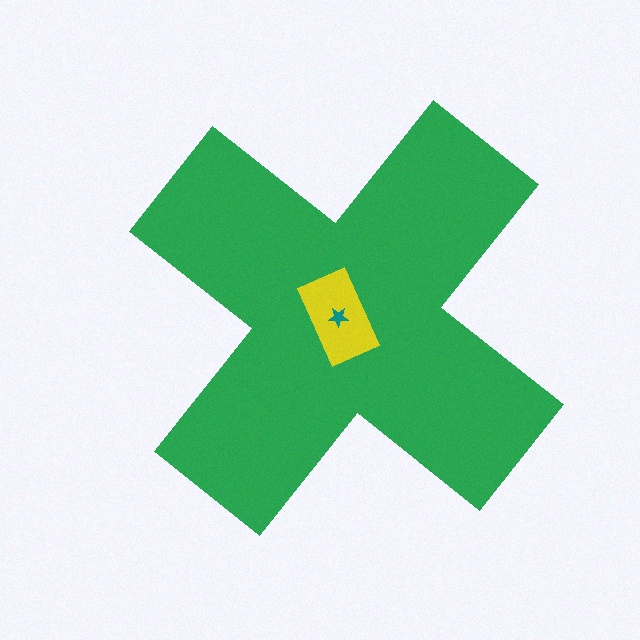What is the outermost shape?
The green cross.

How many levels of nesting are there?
3.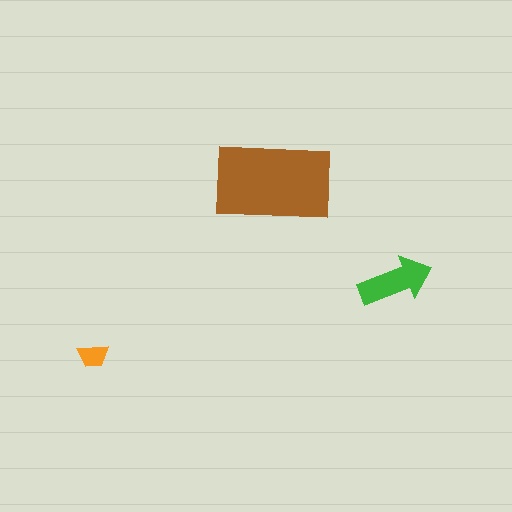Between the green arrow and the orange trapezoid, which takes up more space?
The green arrow.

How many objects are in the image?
There are 3 objects in the image.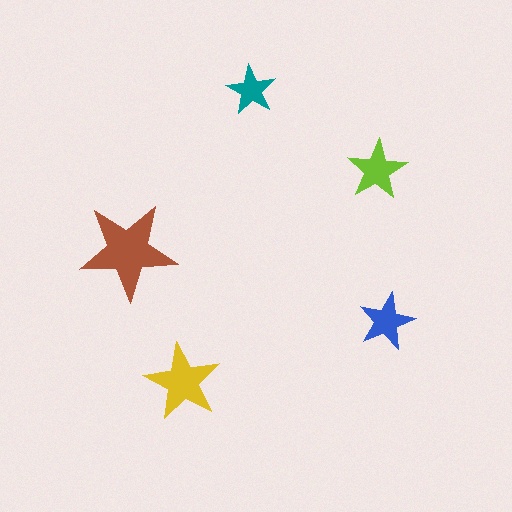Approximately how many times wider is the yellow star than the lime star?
About 1.5 times wider.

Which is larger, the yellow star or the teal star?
The yellow one.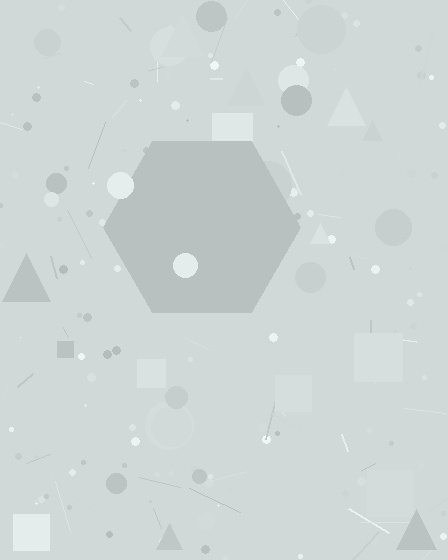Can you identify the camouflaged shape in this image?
The camouflaged shape is a hexagon.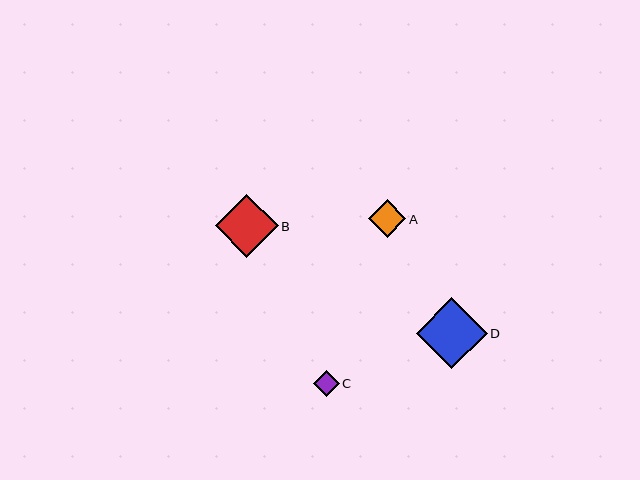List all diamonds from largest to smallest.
From largest to smallest: D, B, A, C.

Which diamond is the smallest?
Diamond C is the smallest with a size of approximately 26 pixels.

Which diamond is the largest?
Diamond D is the largest with a size of approximately 71 pixels.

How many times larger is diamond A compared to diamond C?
Diamond A is approximately 1.4 times the size of diamond C.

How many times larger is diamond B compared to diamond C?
Diamond B is approximately 2.4 times the size of diamond C.